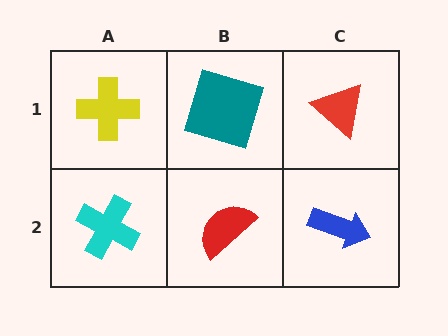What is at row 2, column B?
A red semicircle.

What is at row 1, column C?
A red triangle.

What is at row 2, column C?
A blue arrow.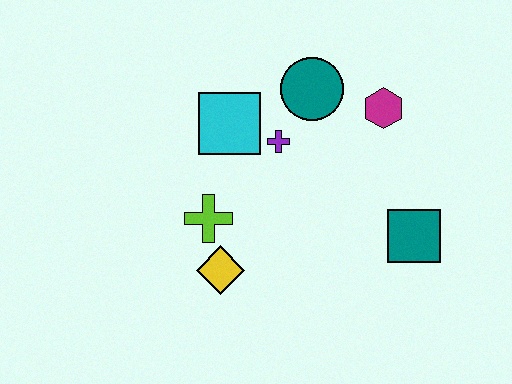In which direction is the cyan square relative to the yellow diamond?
The cyan square is above the yellow diamond.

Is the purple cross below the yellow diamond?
No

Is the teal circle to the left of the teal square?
Yes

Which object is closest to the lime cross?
The yellow diamond is closest to the lime cross.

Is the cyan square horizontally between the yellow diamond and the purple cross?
Yes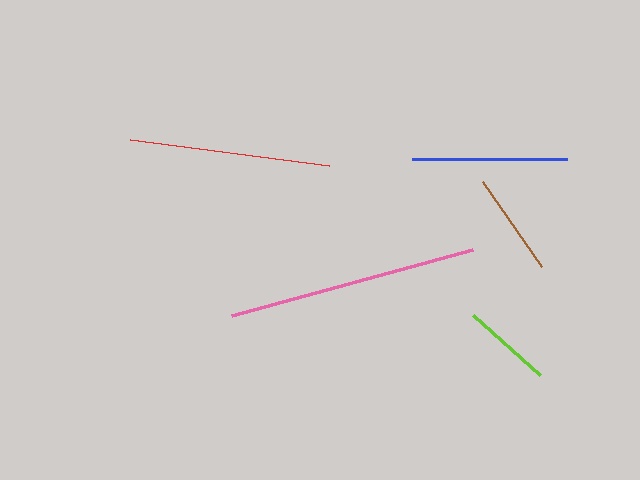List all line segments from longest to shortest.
From longest to shortest: pink, red, blue, brown, lime.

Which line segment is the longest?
The pink line is the longest at approximately 251 pixels.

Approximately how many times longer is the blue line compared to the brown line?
The blue line is approximately 1.5 times the length of the brown line.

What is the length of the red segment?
The red segment is approximately 201 pixels long.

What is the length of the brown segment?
The brown segment is approximately 103 pixels long.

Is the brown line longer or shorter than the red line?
The red line is longer than the brown line.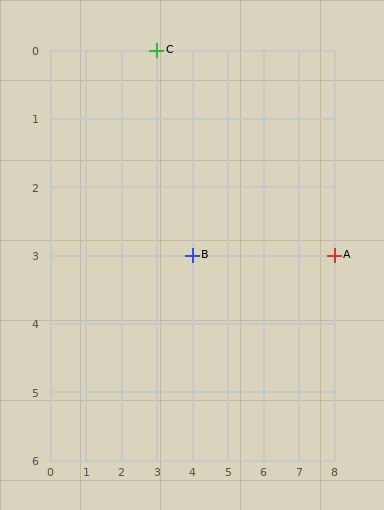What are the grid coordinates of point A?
Point A is at grid coordinates (8, 3).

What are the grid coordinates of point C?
Point C is at grid coordinates (3, 0).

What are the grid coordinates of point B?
Point B is at grid coordinates (4, 3).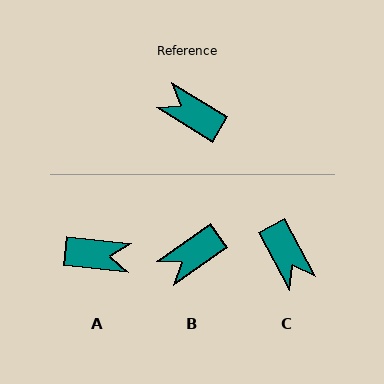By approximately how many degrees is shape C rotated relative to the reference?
Approximately 150 degrees counter-clockwise.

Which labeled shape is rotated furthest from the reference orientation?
A, about 155 degrees away.